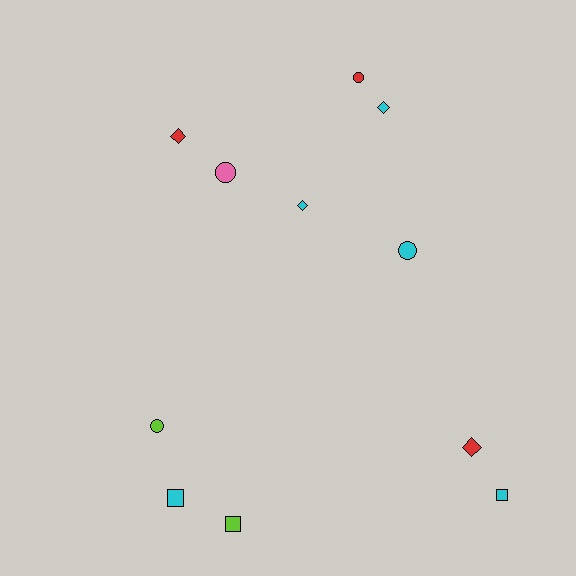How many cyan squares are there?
There are 2 cyan squares.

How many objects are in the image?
There are 11 objects.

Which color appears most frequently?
Cyan, with 5 objects.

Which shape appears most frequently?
Diamond, with 4 objects.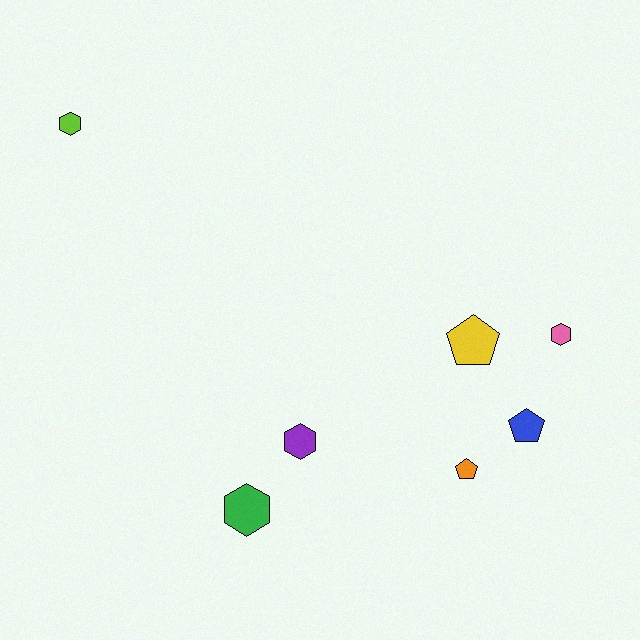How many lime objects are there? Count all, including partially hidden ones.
There is 1 lime object.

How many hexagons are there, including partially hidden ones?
There are 4 hexagons.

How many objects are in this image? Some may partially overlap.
There are 7 objects.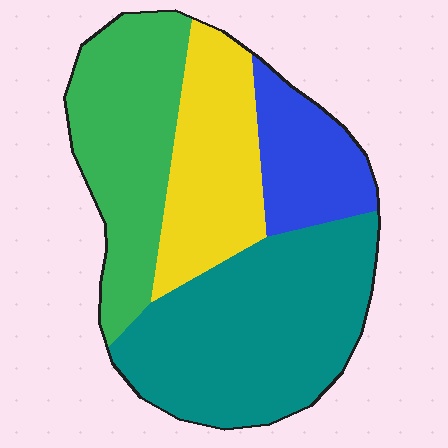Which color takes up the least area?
Blue, at roughly 15%.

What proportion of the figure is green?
Green covers around 25% of the figure.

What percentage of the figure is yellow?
Yellow covers 21% of the figure.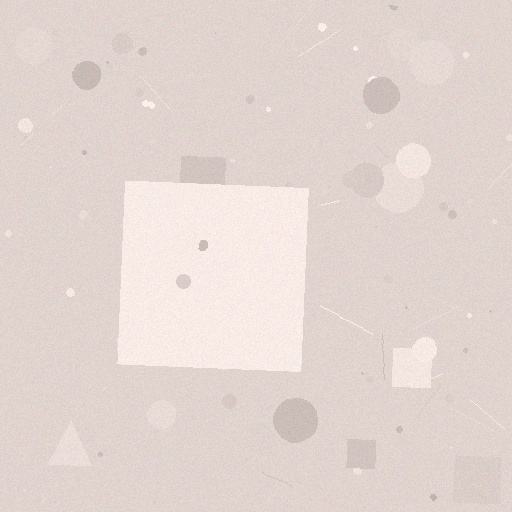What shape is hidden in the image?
A square is hidden in the image.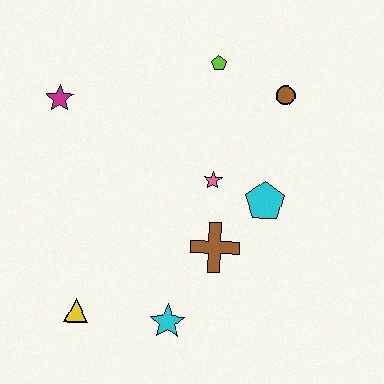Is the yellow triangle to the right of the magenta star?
Yes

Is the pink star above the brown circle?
No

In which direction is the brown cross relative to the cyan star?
The brown cross is above the cyan star.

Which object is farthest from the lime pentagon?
The yellow triangle is farthest from the lime pentagon.